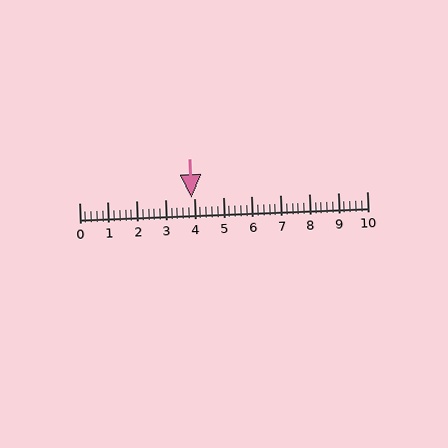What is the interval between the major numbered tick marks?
The major tick marks are spaced 1 units apart.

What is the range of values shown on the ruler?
The ruler shows values from 0 to 10.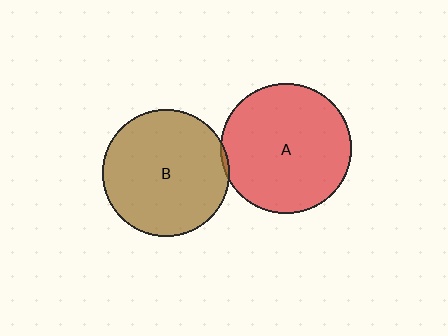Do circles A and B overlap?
Yes.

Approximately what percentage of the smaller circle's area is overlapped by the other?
Approximately 5%.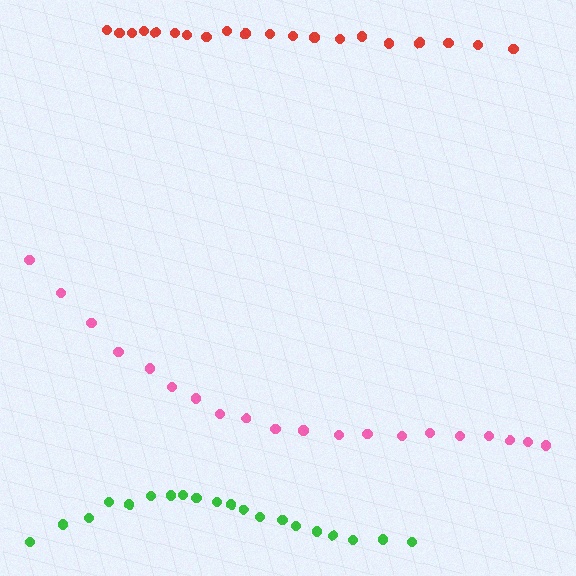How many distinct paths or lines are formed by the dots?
There are 3 distinct paths.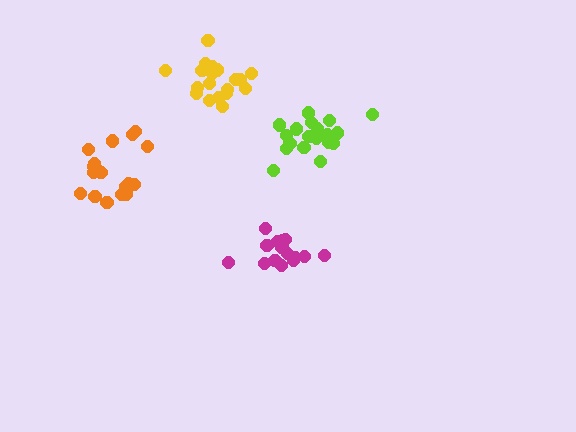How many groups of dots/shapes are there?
There are 4 groups.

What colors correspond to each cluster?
The clusters are colored: magenta, yellow, lime, orange.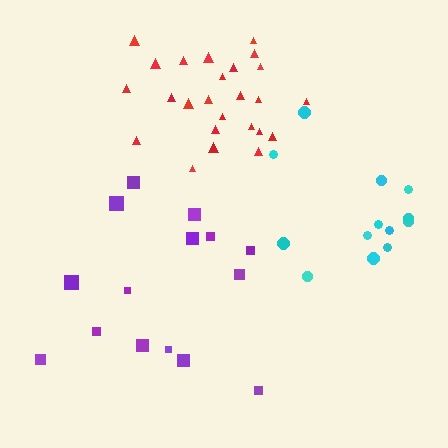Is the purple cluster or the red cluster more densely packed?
Red.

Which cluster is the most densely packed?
Red.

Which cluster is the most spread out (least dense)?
Cyan.